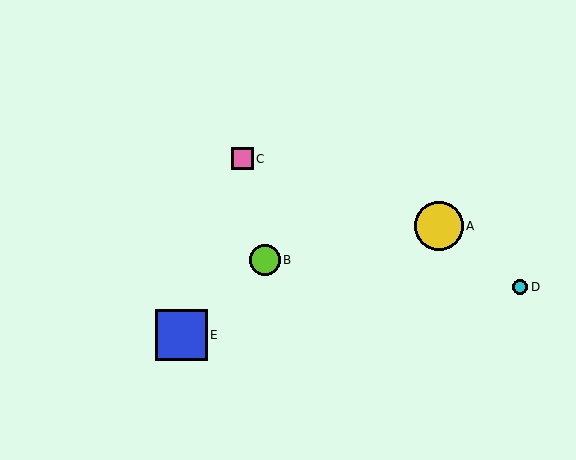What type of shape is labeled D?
Shape D is a cyan circle.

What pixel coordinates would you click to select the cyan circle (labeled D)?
Click at (520, 287) to select the cyan circle D.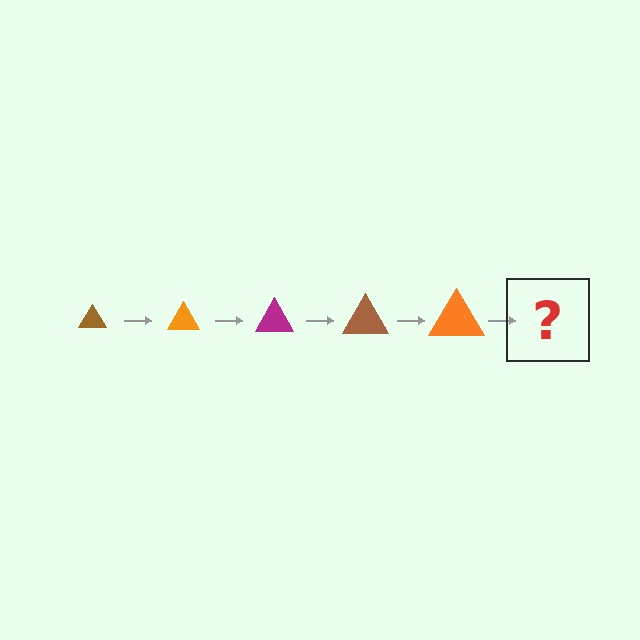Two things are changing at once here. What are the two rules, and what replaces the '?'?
The two rules are that the triangle grows larger each step and the color cycles through brown, orange, and magenta. The '?' should be a magenta triangle, larger than the previous one.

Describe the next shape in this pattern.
It should be a magenta triangle, larger than the previous one.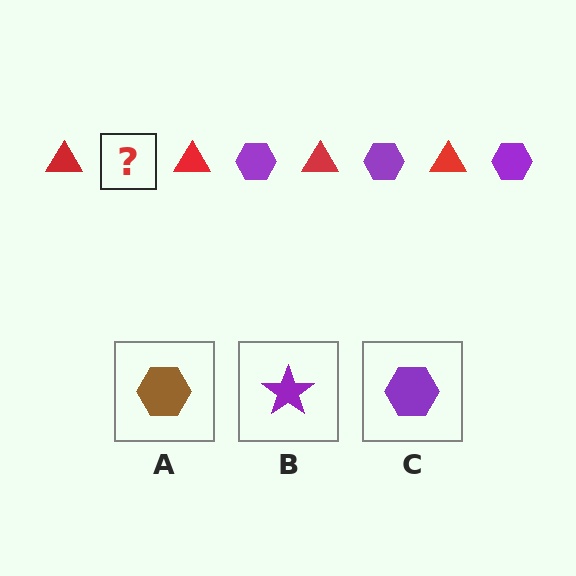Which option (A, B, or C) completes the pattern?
C.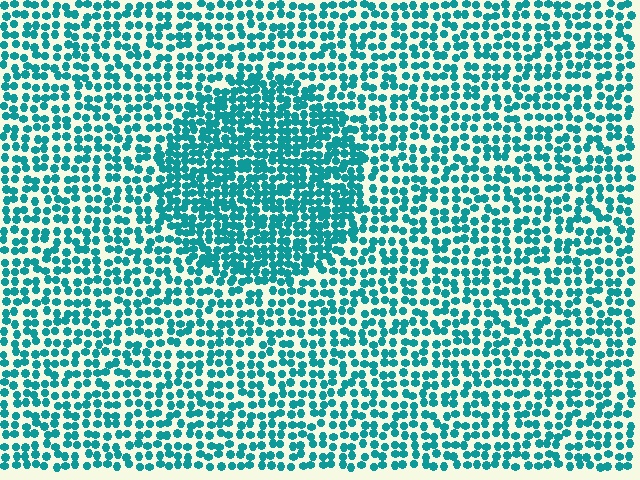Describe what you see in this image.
The image contains small teal elements arranged at two different densities. A circle-shaped region is visible where the elements are more densely packed than the surrounding area.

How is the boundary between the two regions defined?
The boundary is defined by a change in element density (approximately 1.7x ratio). All elements are the same color, size, and shape.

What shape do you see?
I see a circle.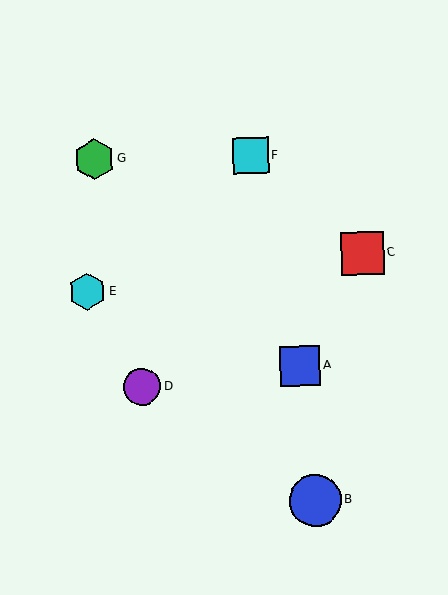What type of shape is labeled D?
Shape D is a purple circle.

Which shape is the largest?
The blue circle (labeled B) is the largest.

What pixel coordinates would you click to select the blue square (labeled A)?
Click at (300, 366) to select the blue square A.